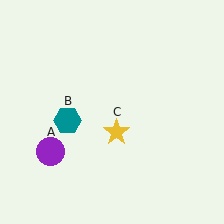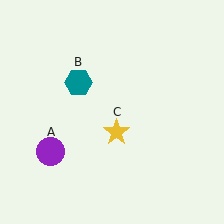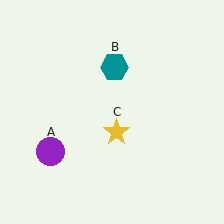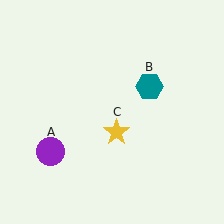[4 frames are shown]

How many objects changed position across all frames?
1 object changed position: teal hexagon (object B).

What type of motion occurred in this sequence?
The teal hexagon (object B) rotated clockwise around the center of the scene.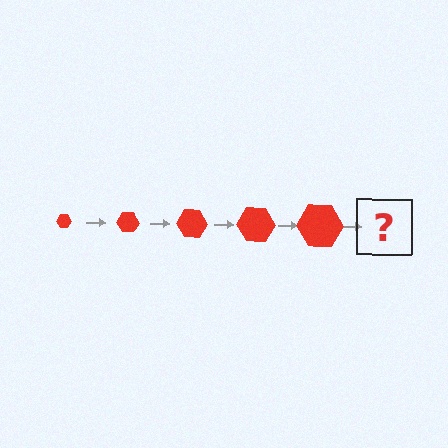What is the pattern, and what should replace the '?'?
The pattern is that the hexagon gets progressively larger each step. The '?' should be a red hexagon, larger than the previous one.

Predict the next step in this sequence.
The next step is a red hexagon, larger than the previous one.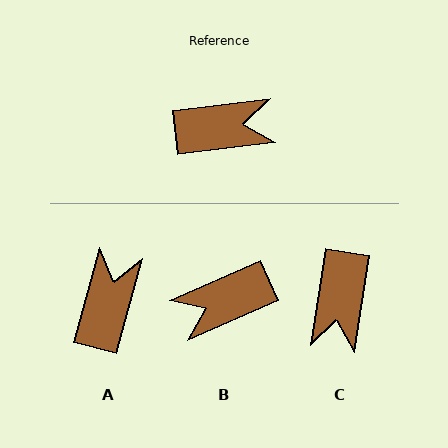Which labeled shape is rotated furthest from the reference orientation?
B, about 163 degrees away.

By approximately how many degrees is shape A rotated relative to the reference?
Approximately 68 degrees counter-clockwise.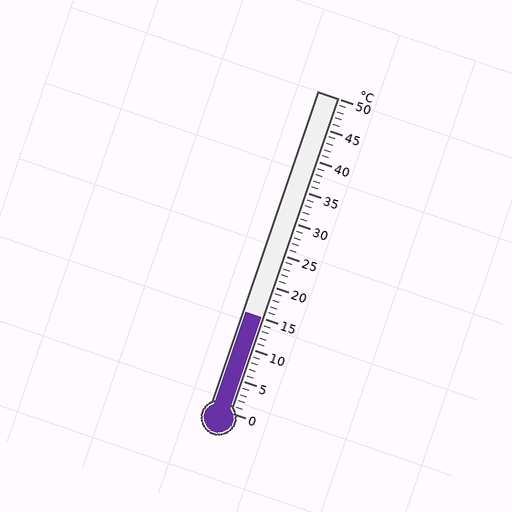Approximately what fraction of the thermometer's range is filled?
The thermometer is filled to approximately 30% of its range.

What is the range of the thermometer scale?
The thermometer scale ranges from 0°C to 50°C.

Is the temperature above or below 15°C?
The temperature is at 15°C.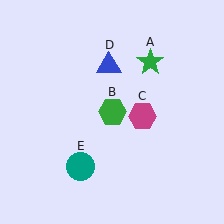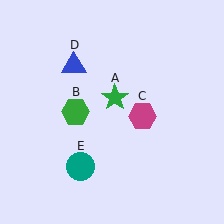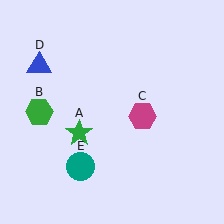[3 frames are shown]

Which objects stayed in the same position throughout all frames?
Magenta hexagon (object C) and teal circle (object E) remained stationary.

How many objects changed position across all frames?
3 objects changed position: green star (object A), green hexagon (object B), blue triangle (object D).